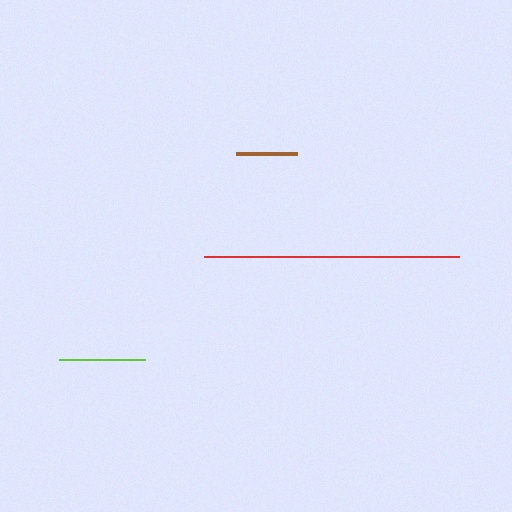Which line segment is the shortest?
The brown line is the shortest at approximately 60 pixels.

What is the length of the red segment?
The red segment is approximately 255 pixels long.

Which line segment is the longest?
The red line is the longest at approximately 255 pixels.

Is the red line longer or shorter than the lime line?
The red line is longer than the lime line.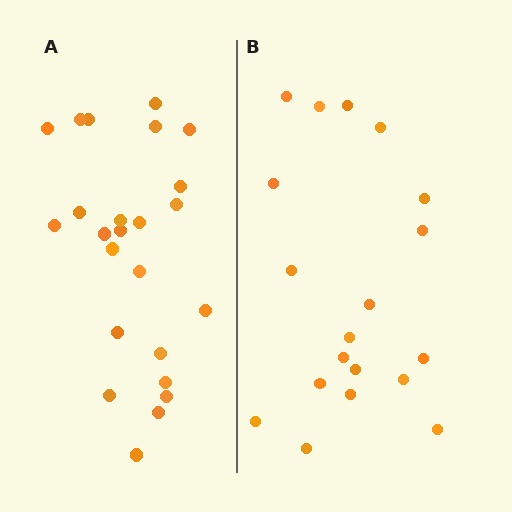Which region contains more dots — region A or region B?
Region A (the left region) has more dots.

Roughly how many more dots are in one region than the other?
Region A has about 5 more dots than region B.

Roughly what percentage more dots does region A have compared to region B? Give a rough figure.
About 25% more.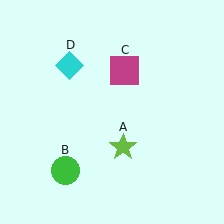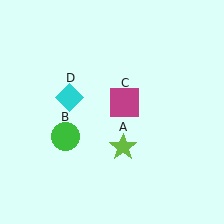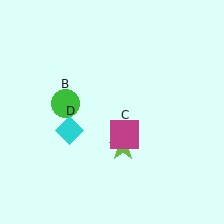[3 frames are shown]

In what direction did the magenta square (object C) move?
The magenta square (object C) moved down.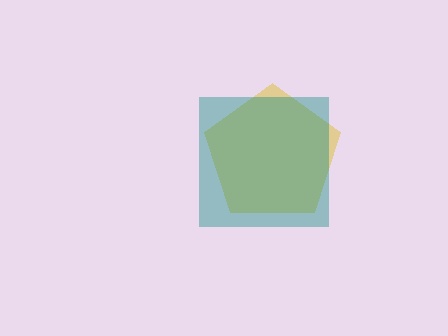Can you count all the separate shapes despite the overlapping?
Yes, there are 2 separate shapes.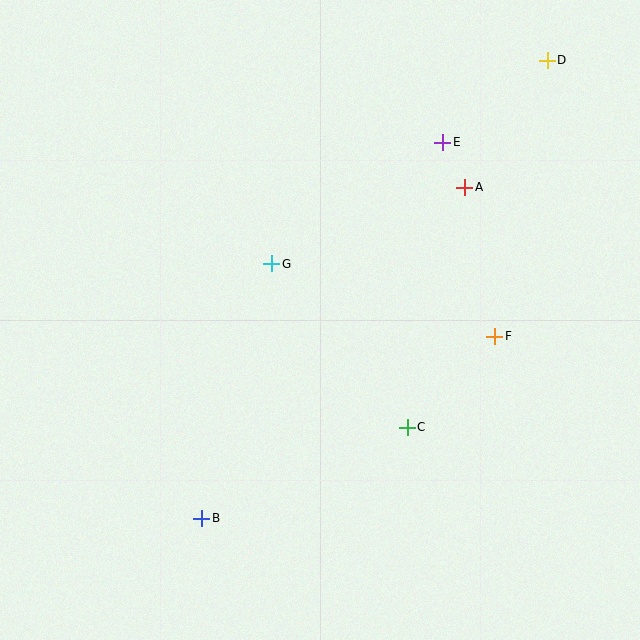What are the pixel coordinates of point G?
Point G is at (272, 264).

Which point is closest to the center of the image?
Point G at (272, 264) is closest to the center.